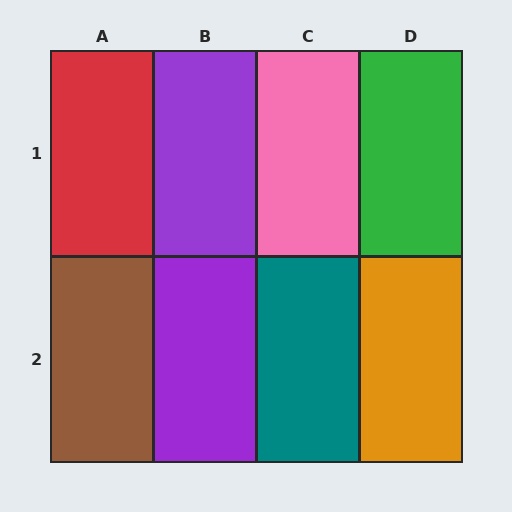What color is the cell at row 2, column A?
Brown.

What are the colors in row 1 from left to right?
Red, purple, pink, green.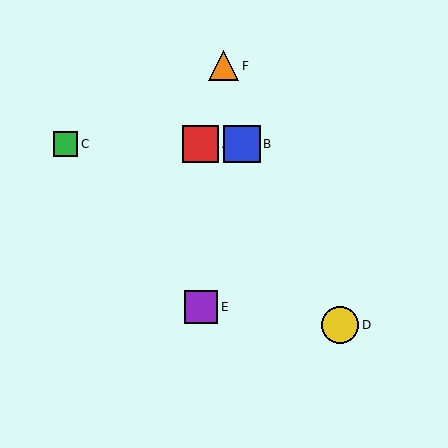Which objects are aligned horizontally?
Objects A, B, C are aligned horizontally.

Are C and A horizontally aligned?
Yes, both are at y≈144.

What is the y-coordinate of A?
Object A is at y≈144.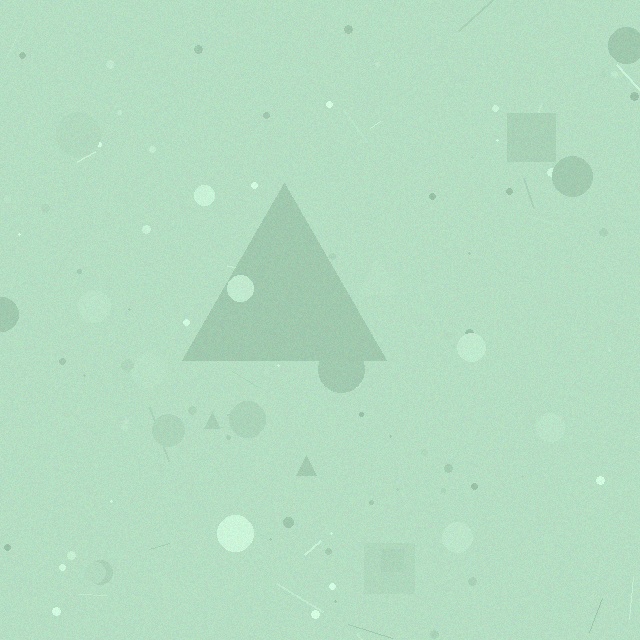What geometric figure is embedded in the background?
A triangle is embedded in the background.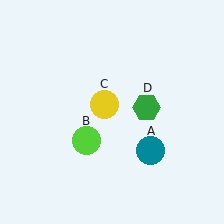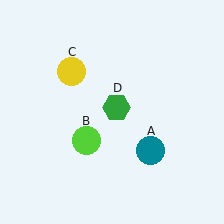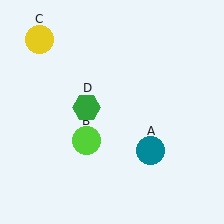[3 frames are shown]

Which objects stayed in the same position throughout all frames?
Teal circle (object A) and lime circle (object B) remained stationary.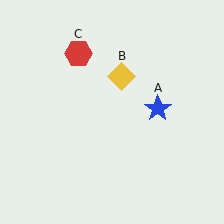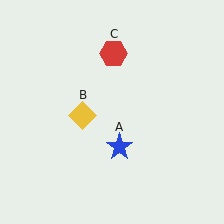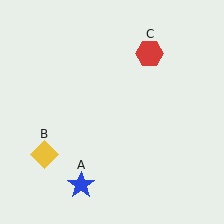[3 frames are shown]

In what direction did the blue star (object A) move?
The blue star (object A) moved down and to the left.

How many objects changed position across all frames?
3 objects changed position: blue star (object A), yellow diamond (object B), red hexagon (object C).